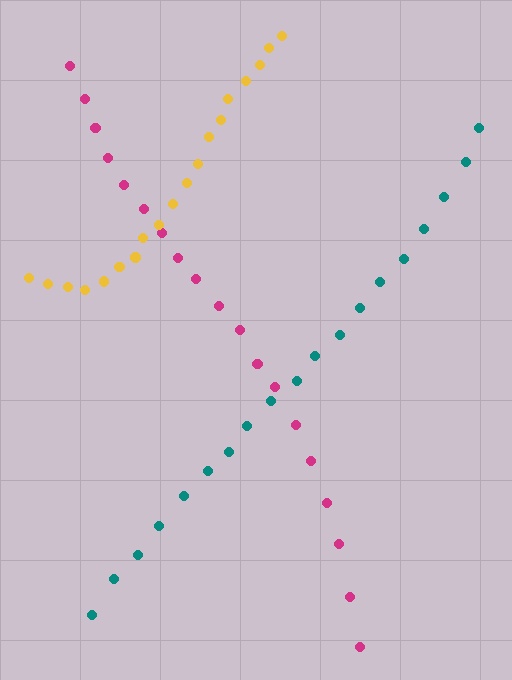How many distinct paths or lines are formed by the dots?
There are 3 distinct paths.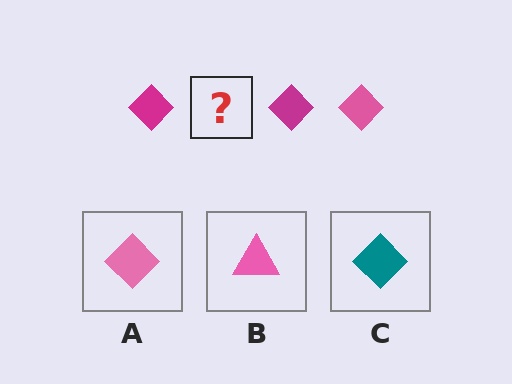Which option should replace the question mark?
Option A.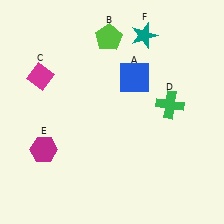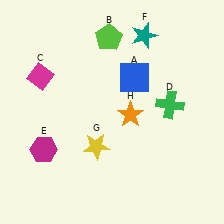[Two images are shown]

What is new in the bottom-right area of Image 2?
An orange star (H) was added in the bottom-right area of Image 2.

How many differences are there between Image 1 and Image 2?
There are 2 differences between the two images.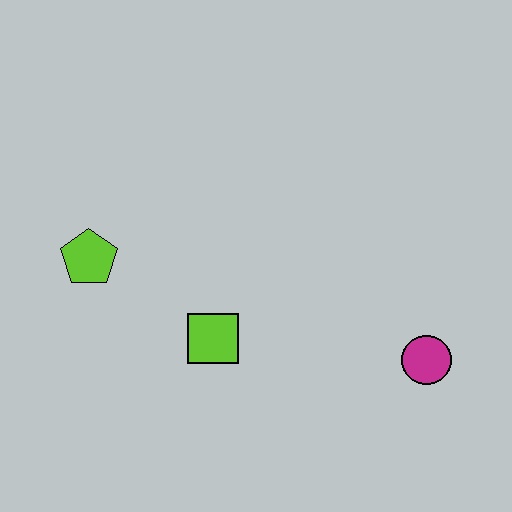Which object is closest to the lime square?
The lime pentagon is closest to the lime square.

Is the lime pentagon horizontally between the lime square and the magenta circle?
No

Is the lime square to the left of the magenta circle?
Yes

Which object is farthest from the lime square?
The magenta circle is farthest from the lime square.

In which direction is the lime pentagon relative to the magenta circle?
The lime pentagon is to the left of the magenta circle.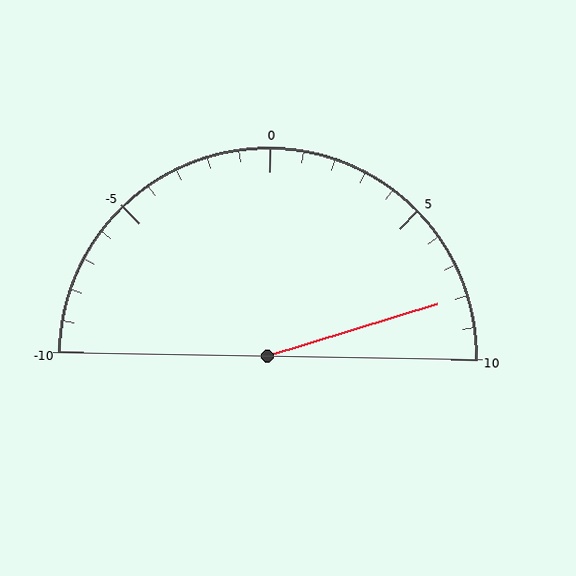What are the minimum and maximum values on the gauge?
The gauge ranges from -10 to 10.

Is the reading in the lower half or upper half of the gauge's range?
The reading is in the upper half of the range (-10 to 10).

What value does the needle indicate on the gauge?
The needle indicates approximately 8.